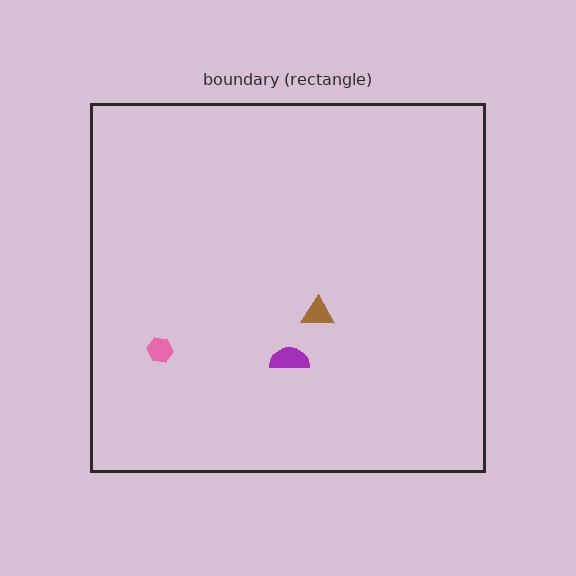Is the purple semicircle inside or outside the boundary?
Inside.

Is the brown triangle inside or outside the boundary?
Inside.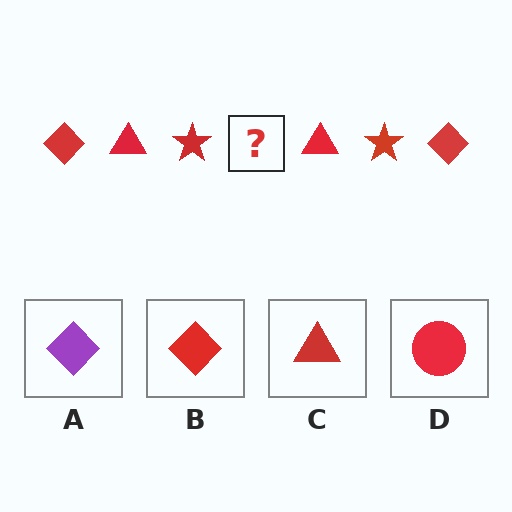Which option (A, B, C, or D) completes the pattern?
B.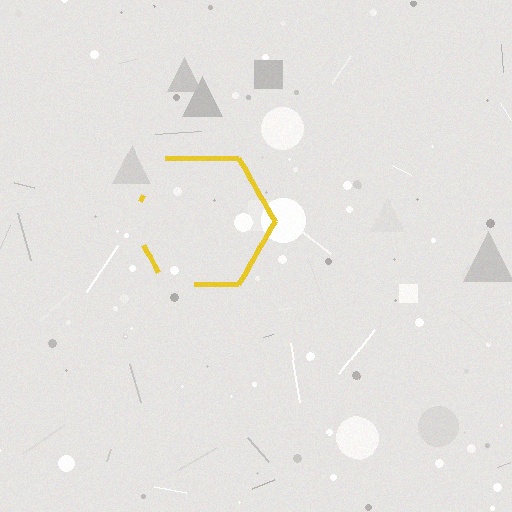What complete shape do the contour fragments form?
The contour fragments form a hexagon.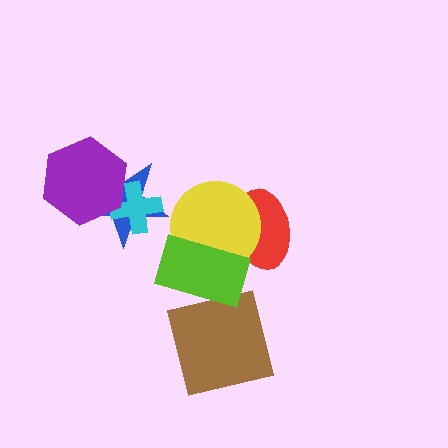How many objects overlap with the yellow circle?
2 objects overlap with the yellow circle.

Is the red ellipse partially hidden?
Yes, it is partially covered by another shape.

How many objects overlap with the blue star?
2 objects overlap with the blue star.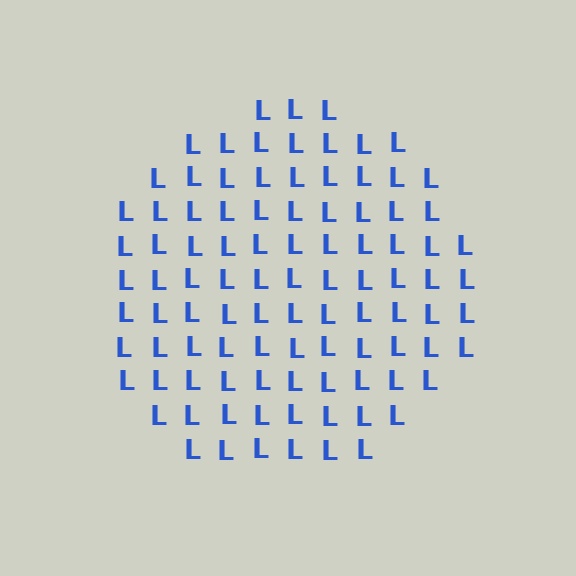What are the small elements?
The small elements are letter L's.